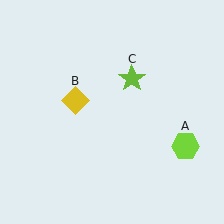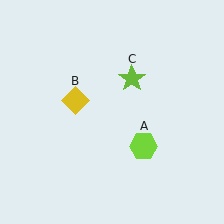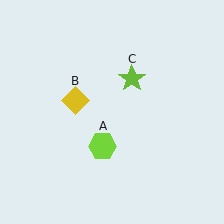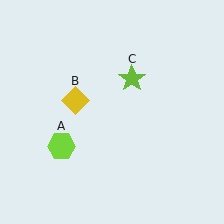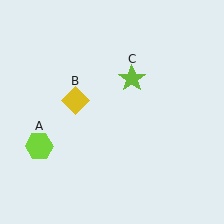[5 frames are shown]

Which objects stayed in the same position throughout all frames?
Yellow diamond (object B) and lime star (object C) remained stationary.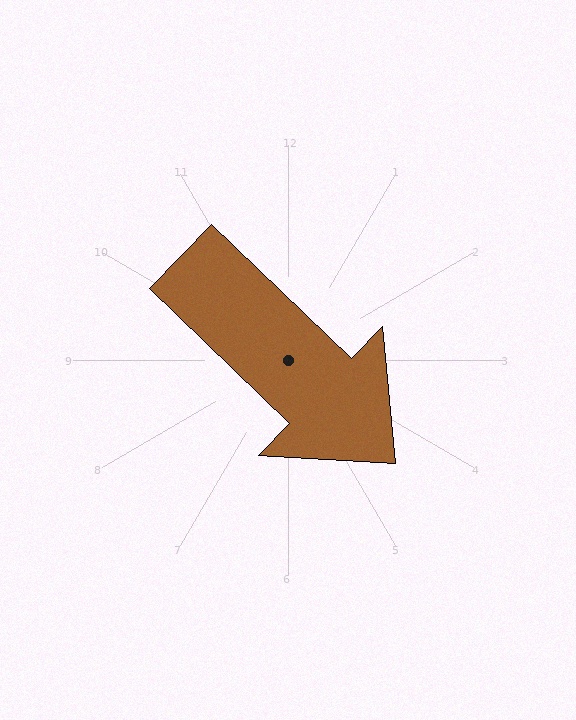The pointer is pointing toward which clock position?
Roughly 4 o'clock.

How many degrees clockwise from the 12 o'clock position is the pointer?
Approximately 134 degrees.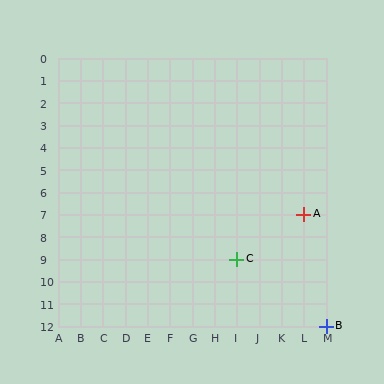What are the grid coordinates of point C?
Point C is at grid coordinates (I, 9).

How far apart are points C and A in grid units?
Points C and A are 3 columns and 2 rows apart (about 3.6 grid units diagonally).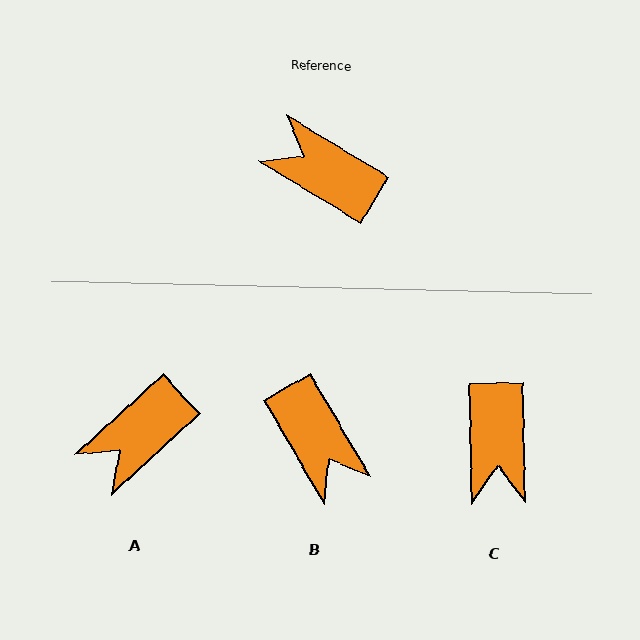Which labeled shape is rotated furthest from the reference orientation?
B, about 152 degrees away.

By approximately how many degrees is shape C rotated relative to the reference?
Approximately 123 degrees counter-clockwise.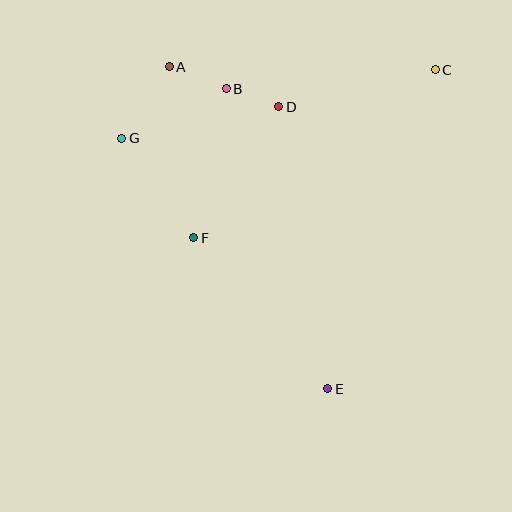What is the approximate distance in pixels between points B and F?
The distance between B and F is approximately 153 pixels.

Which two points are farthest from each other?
Points A and E are farthest from each other.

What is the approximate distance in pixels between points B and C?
The distance between B and C is approximately 210 pixels.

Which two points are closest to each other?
Points B and D are closest to each other.